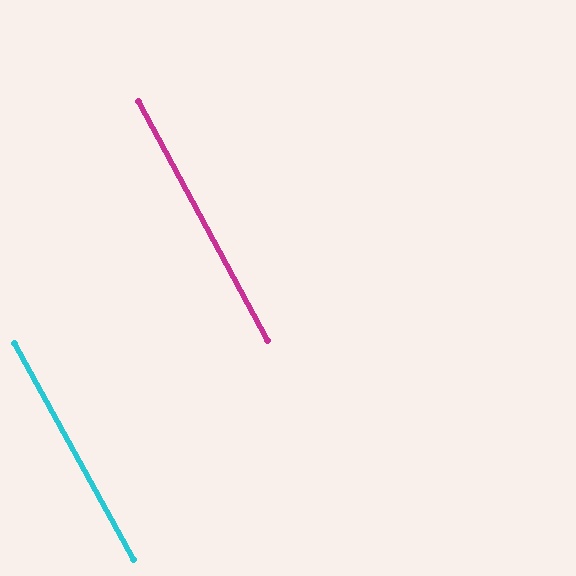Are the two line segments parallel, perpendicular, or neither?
Parallel — their directions differ by only 0.5°.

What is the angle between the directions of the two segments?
Approximately 1 degree.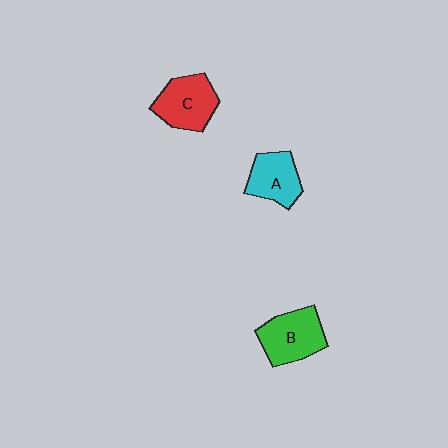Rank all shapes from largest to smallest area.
From largest to smallest: B (green), C (red), A (cyan).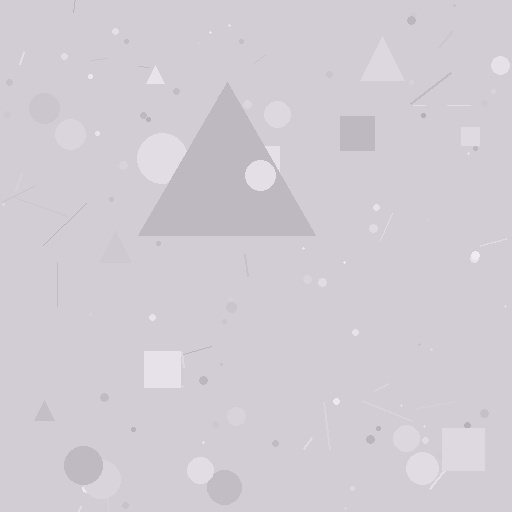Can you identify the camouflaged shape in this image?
The camouflaged shape is a triangle.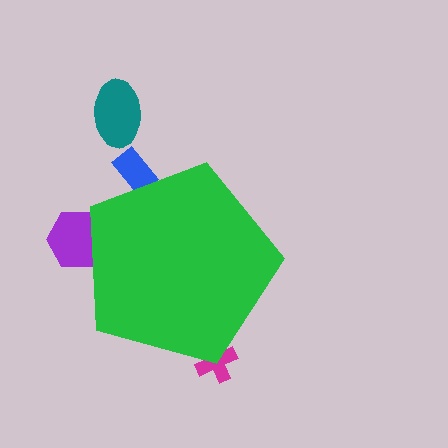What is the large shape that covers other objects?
A green pentagon.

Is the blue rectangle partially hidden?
Yes, the blue rectangle is partially hidden behind the green pentagon.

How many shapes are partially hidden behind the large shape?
3 shapes are partially hidden.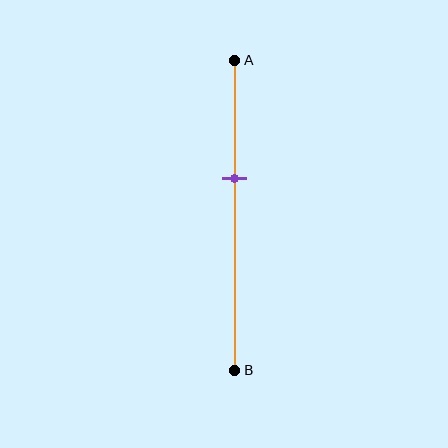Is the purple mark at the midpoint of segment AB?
No, the mark is at about 40% from A, not at the 50% midpoint.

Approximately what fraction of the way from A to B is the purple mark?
The purple mark is approximately 40% of the way from A to B.